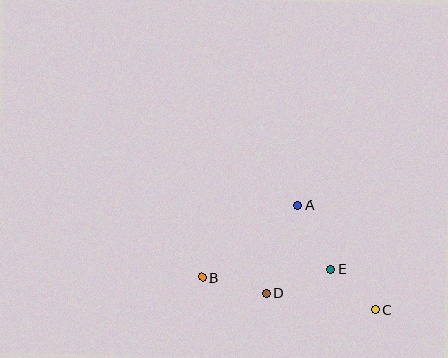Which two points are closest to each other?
Points C and E are closest to each other.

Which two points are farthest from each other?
Points B and C are farthest from each other.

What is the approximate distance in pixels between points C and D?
The distance between C and D is approximately 110 pixels.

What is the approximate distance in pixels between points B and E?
The distance between B and E is approximately 129 pixels.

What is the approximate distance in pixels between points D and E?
The distance between D and E is approximately 69 pixels.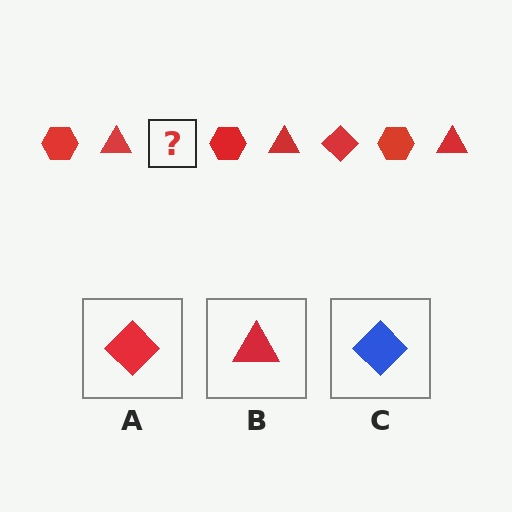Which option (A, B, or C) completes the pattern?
A.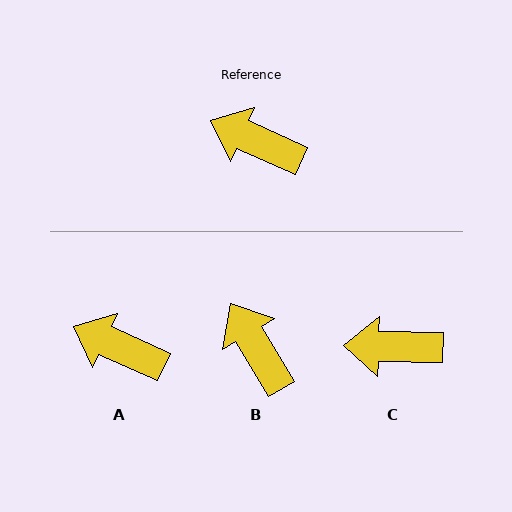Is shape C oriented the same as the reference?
No, it is off by about 23 degrees.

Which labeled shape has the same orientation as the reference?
A.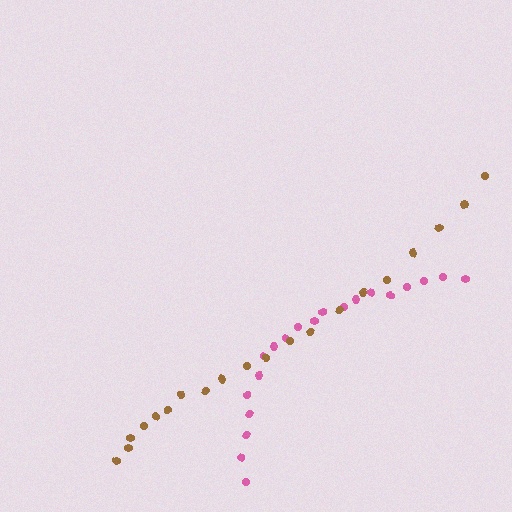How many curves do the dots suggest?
There are 2 distinct paths.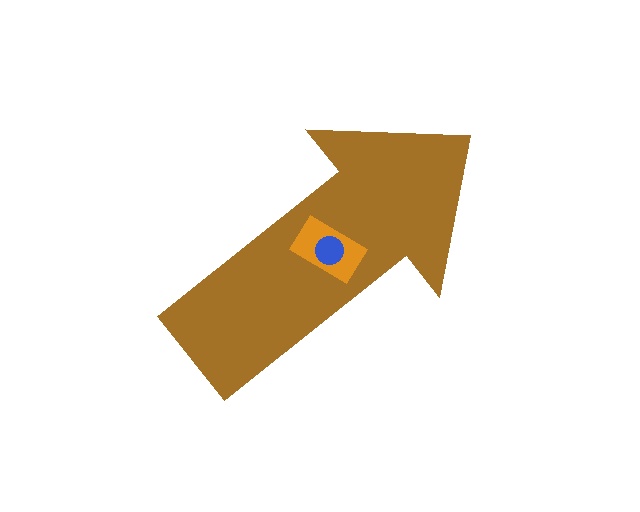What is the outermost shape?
The brown arrow.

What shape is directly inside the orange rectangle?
The blue circle.